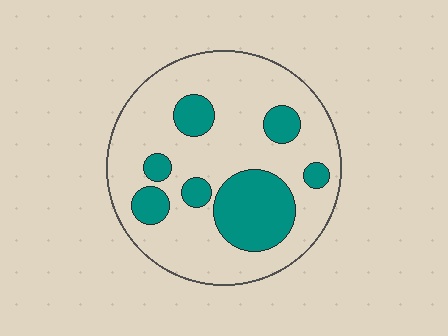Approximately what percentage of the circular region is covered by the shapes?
Approximately 25%.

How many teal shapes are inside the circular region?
7.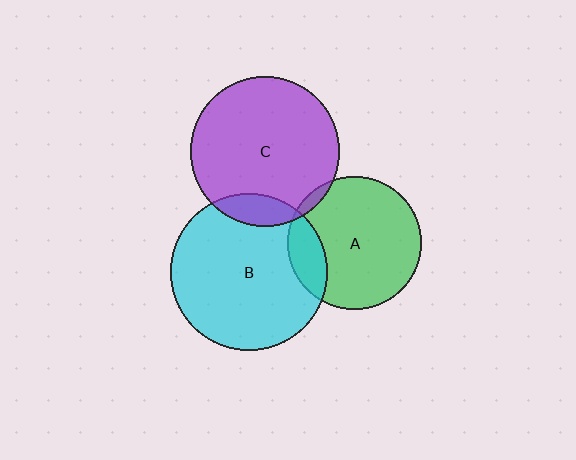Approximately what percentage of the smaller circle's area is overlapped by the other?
Approximately 15%.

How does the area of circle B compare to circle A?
Approximately 1.4 times.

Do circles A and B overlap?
Yes.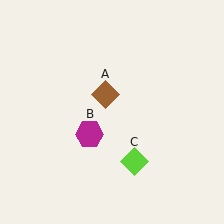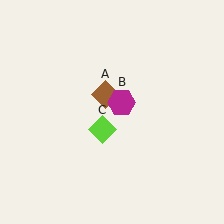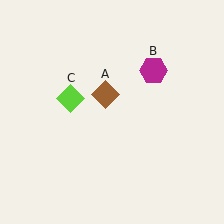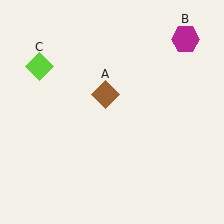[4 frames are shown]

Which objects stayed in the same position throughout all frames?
Brown diamond (object A) remained stationary.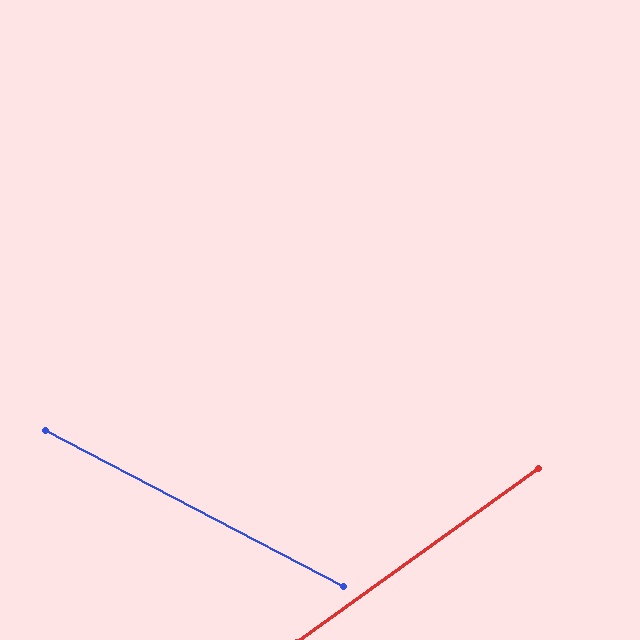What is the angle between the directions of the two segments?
Approximately 63 degrees.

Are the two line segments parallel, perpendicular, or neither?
Neither parallel nor perpendicular — they differ by about 63°.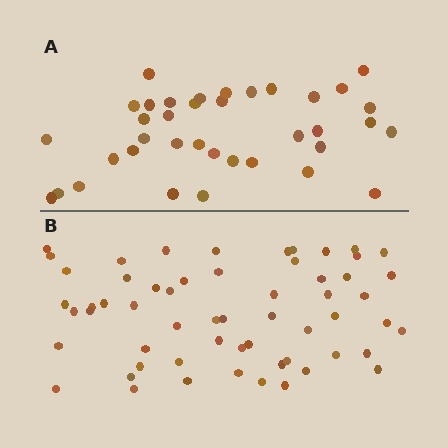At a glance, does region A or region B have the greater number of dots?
Region B (the bottom region) has more dots.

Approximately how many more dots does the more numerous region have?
Region B has approximately 20 more dots than region A.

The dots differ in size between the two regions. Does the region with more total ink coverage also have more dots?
No. Region A has more total ink coverage because its dots are larger, but region B actually contains more individual dots. Total area can be misleading — the number of items is what matters here.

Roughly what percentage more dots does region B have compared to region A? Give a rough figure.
About 55% more.